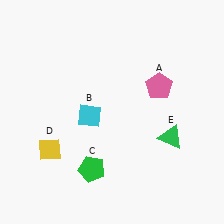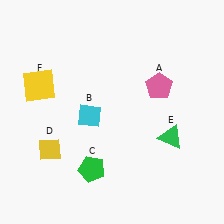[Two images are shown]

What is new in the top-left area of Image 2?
A yellow square (F) was added in the top-left area of Image 2.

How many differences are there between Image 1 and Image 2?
There is 1 difference between the two images.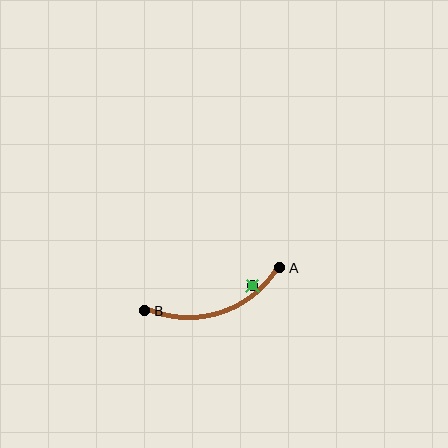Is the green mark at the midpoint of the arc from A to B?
No — the green mark does not lie on the arc at all. It sits slightly inside the curve.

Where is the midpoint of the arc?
The arc midpoint is the point on the curve farthest from the straight line joining A and B. It sits below that line.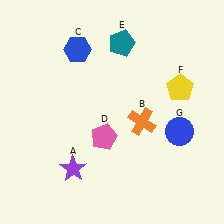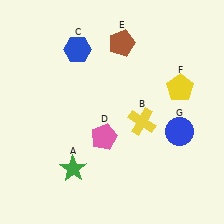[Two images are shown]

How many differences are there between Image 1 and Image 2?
There are 3 differences between the two images.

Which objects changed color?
A changed from purple to green. B changed from orange to yellow. E changed from teal to brown.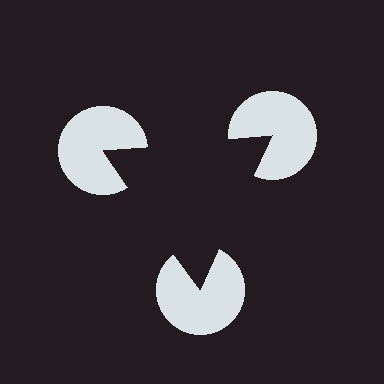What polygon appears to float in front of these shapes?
An illusory triangle — its edges are inferred from the aligned wedge cuts in the pac-man discs, not physically drawn.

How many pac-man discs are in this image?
There are 3 — one at each vertex of the illusory triangle.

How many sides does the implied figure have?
3 sides.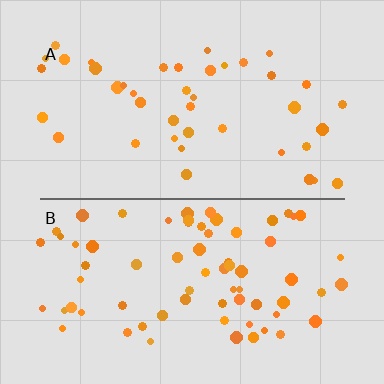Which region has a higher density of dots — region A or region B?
B (the bottom).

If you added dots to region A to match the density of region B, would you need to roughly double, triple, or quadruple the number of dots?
Approximately double.